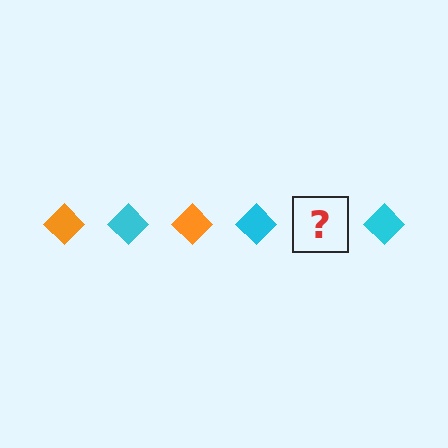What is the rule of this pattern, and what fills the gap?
The rule is that the pattern cycles through orange, cyan diamonds. The gap should be filled with an orange diamond.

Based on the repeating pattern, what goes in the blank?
The blank should be an orange diamond.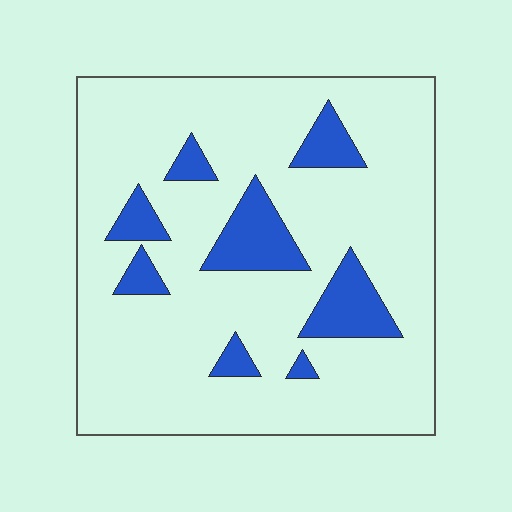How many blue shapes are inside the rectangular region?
8.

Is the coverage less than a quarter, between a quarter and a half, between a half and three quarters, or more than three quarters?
Less than a quarter.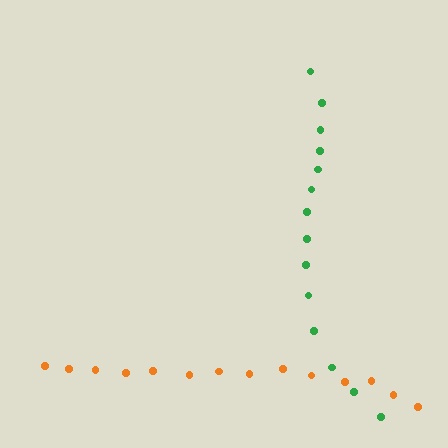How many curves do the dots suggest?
There are 2 distinct paths.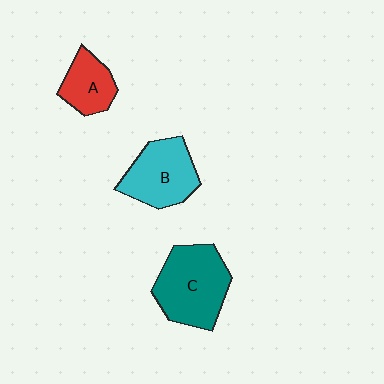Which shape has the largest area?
Shape C (teal).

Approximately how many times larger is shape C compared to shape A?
Approximately 1.9 times.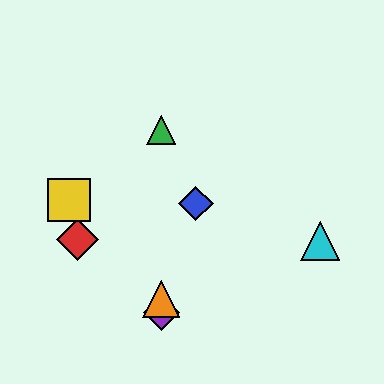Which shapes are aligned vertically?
The green triangle, the purple diamond, the orange triangle are aligned vertically.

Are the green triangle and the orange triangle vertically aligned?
Yes, both are at x≈161.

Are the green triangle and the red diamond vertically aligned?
No, the green triangle is at x≈161 and the red diamond is at x≈78.